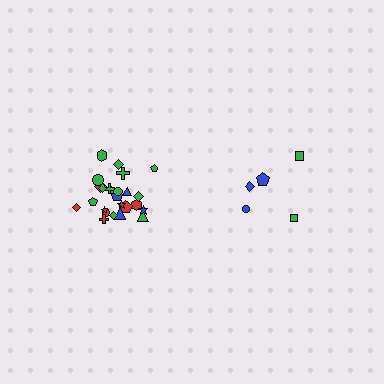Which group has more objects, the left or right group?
The left group.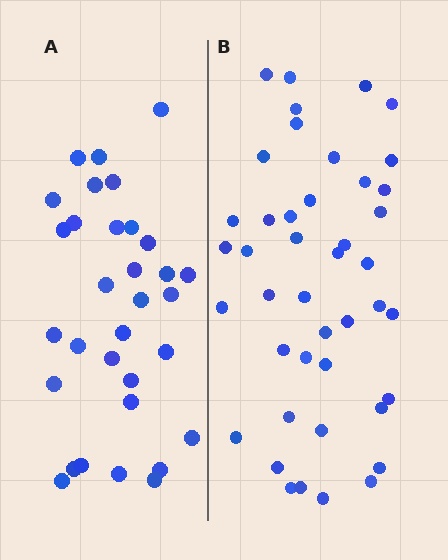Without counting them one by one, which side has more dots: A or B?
Region B (the right region) has more dots.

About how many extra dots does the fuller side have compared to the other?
Region B has roughly 12 or so more dots than region A.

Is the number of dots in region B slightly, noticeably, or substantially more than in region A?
Region B has noticeably more, but not dramatically so. The ratio is roughly 1.3 to 1.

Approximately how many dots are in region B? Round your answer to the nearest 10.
About 40 dots. (The exact count is 43, which rounds to 40.)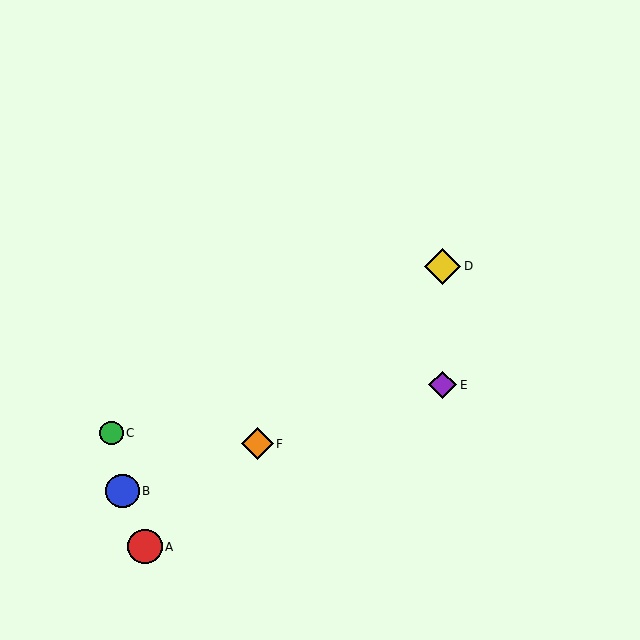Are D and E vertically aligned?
Yes, both are at x≈443.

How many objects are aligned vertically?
2 objects (D, E) are aligned vertically.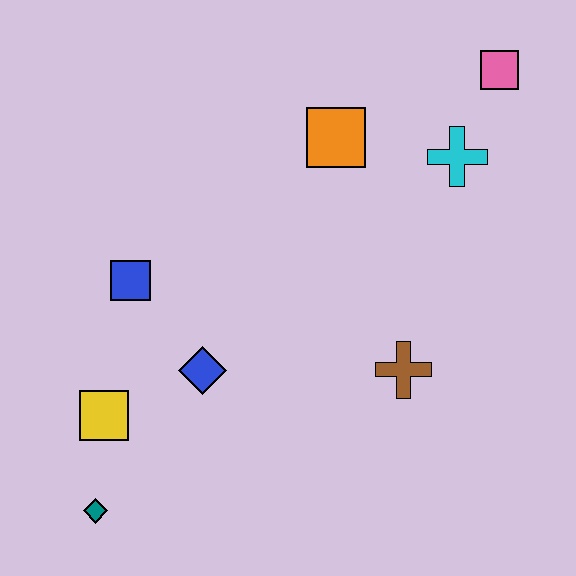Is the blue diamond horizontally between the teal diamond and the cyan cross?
Yes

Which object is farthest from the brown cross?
The teal diamond is farthest from the brown cross.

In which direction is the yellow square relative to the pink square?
The yellow square is to the left of the pink square.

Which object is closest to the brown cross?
The blue diamond is closest to the brown cross.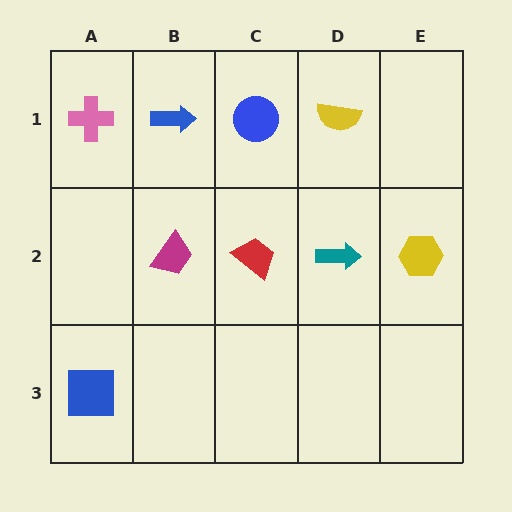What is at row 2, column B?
A magenta trapezoid.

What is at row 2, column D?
A teal arrow.